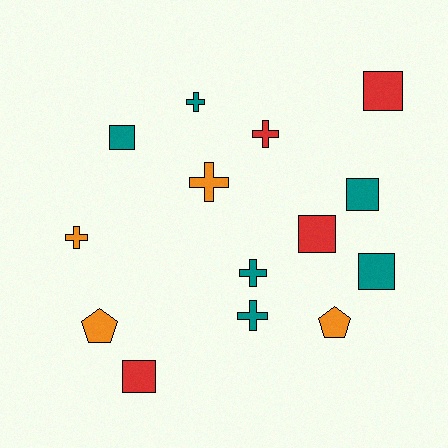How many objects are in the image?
There are 14 objects.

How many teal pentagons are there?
There are no teal pentagons.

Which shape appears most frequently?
Cross, with 6 objects.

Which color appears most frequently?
Teal, with 6 objects.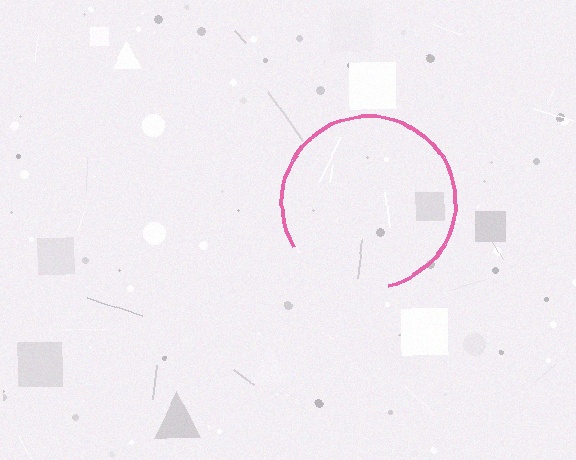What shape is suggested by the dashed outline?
The dashed outline suggests a circle.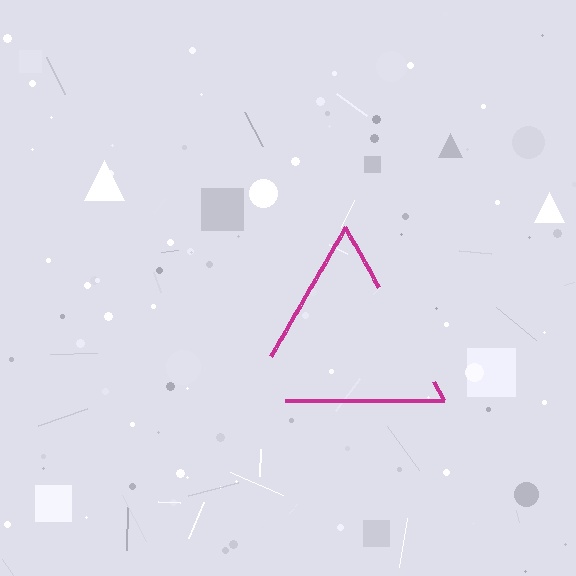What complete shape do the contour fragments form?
The contour fragments form a triangle.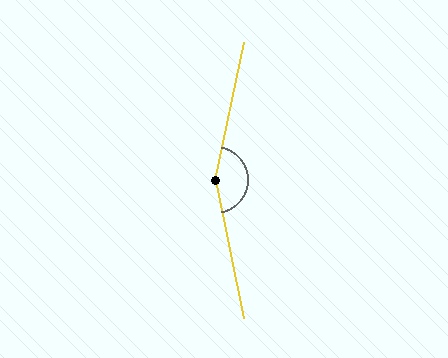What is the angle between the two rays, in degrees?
Approximately 156 degrees.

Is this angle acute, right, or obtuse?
It is obtuse.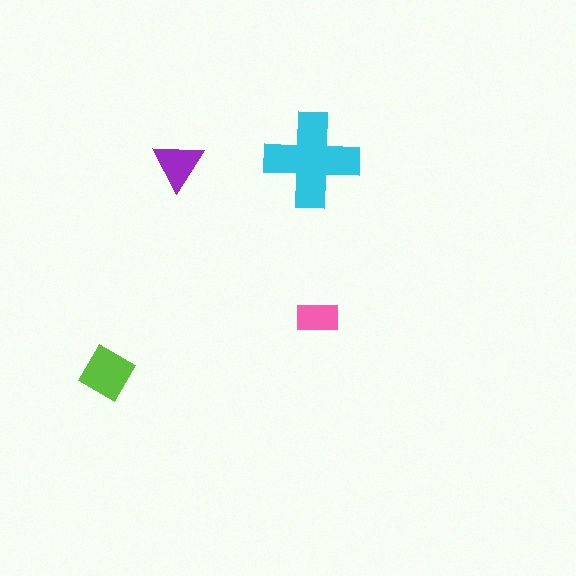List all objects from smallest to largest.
The pink rectangle, the purple triangle, the lime diamond, the cyan cross.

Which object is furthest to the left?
The lime diamond is leftmost.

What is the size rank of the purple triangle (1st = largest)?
3rd.